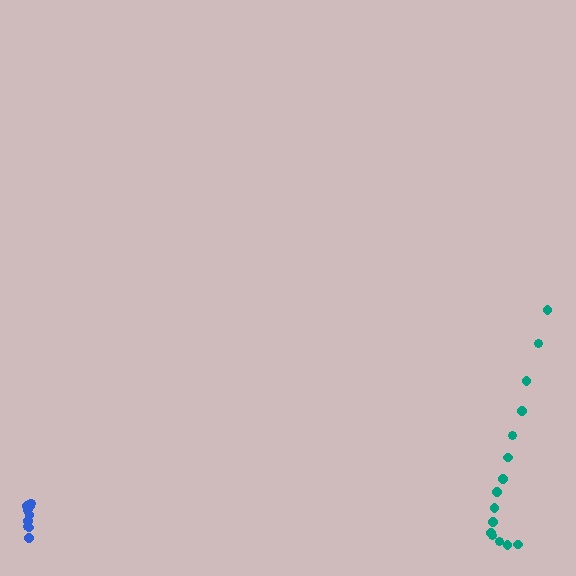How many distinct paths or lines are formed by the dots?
There are 2 distinct paths.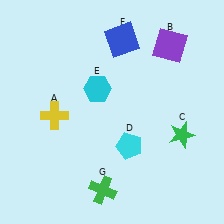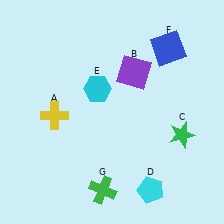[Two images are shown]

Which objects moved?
The objects that moved are: the purple square (B), the cyan pentagon (D), the blue square (F).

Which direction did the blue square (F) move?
The blue square (F) moved right.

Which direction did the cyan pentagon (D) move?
The cyan pentagon (D) moved down.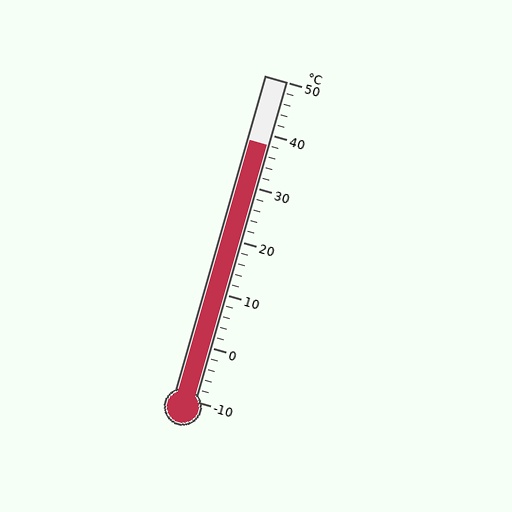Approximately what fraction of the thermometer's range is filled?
The thermometer is filled to approximately 80% of its range.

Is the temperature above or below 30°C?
The temperature is above 30°C.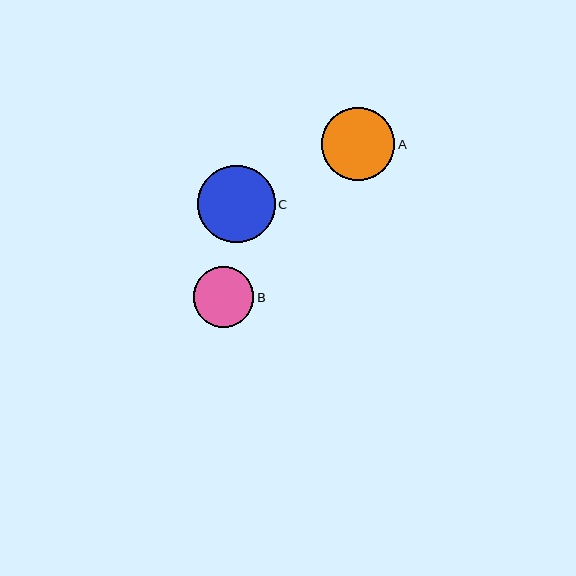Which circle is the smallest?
Circle B is the smallest with a size of approximately 60 pixels.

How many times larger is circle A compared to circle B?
Circle A is approximately 1.2 times the size of circle B.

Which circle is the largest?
Circle C is the largest with a size of approximately 77 pixels.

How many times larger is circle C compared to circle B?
Circle C is approximately 1.3 times the size of circle B.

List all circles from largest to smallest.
From largest to smallest: C, A, B.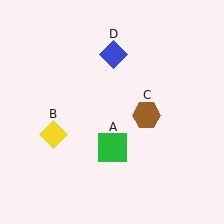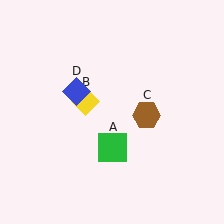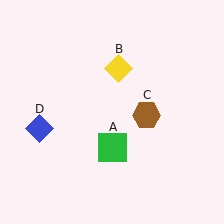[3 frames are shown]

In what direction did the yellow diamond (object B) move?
The yellow diamond (object B) moved up and to the right.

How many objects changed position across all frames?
2 objects changed position: yellow diamond (object B), blue diamond (object D).